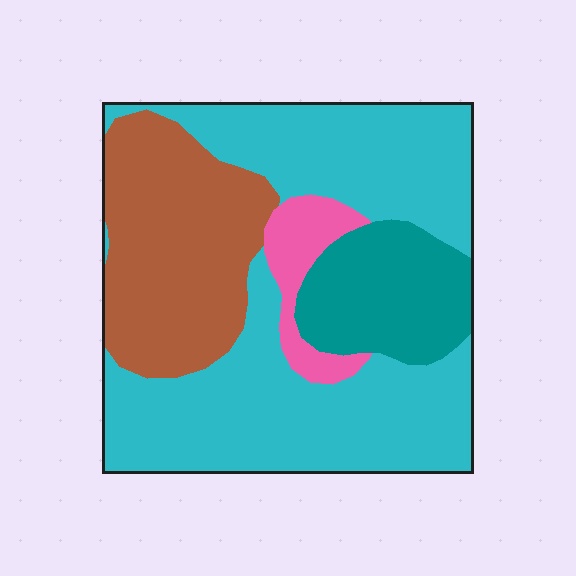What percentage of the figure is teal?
Teal takes up about one sixth (1/6) of the figure.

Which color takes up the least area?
Pink, at roughly 5%.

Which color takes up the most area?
Cyan, at roughly 55%.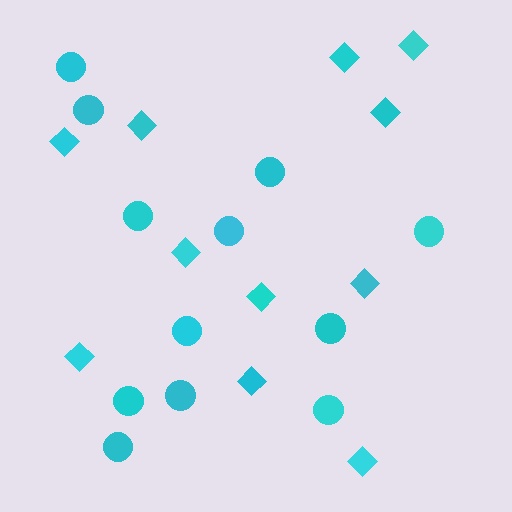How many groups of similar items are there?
There are 2 groups: one group of circles (12) and one group of diamonds (11).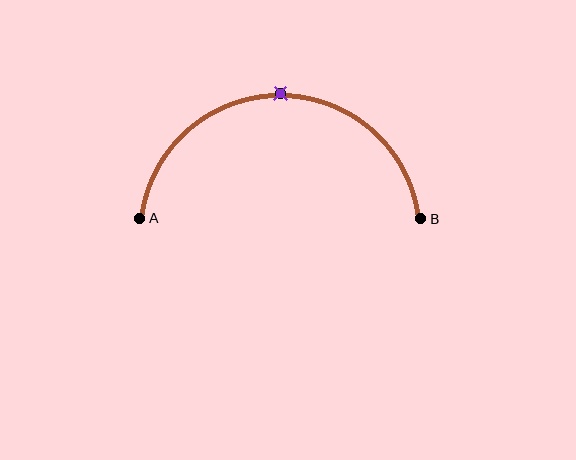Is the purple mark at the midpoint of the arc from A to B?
Yes. The purple mark lies on the arc at equal arc-length from both A and B — it is the arc midpoint.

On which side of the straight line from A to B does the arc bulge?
The arc bulges above the straight line connecting A and B.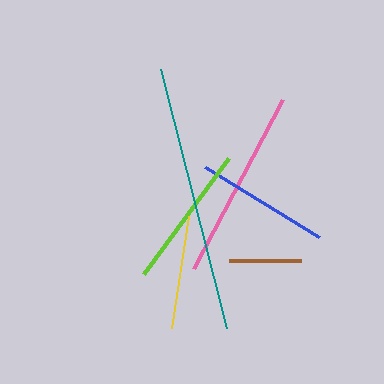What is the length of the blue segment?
The blue segment is approximately 134 pixels long.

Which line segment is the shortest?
The brown line is the shortest at approximately 71 pixels.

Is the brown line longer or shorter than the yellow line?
The yellow line is longer than the brown line.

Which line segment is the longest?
The teal line is the longest at approximately 267 pixels.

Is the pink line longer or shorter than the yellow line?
The pink line is longer than the yellow line.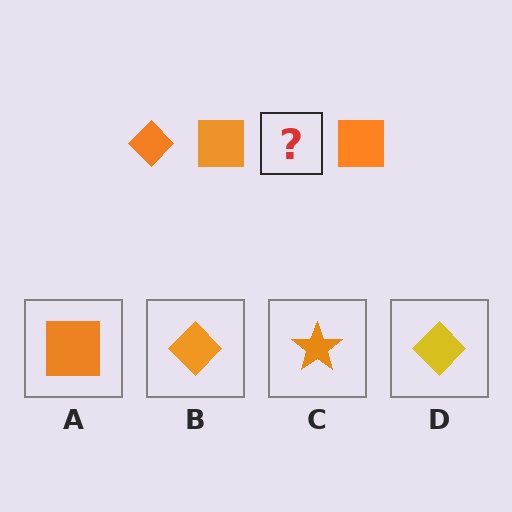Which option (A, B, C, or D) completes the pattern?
B.